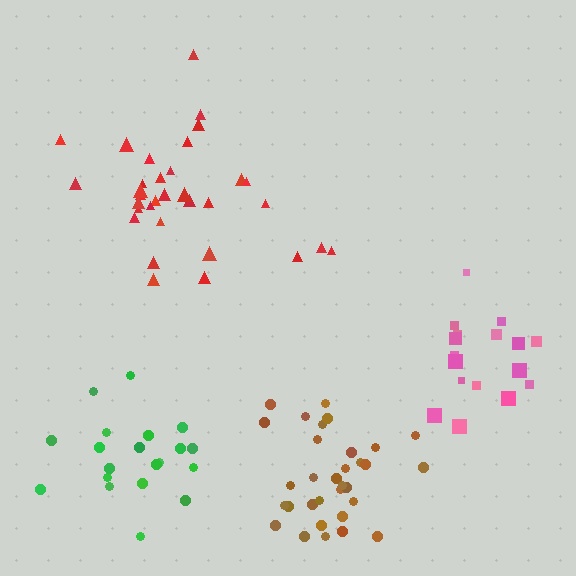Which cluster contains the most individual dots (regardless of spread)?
Red (33).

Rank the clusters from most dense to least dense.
brown, pink, red, green.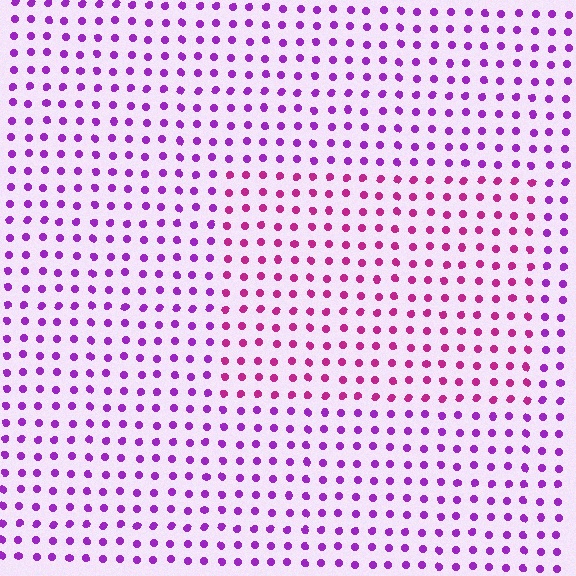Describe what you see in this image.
The image is filled with small purple elements in a uniform arrangement. A rectangle-shaped region is visible where the elements are tinted to a slightly different hue, forming a subtle color boundary.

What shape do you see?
I see a rectangle.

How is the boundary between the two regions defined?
The boundary is defined purely by a slight shift in hue (about 34 degrees). Spacing, size, and orientation are identical on both sides.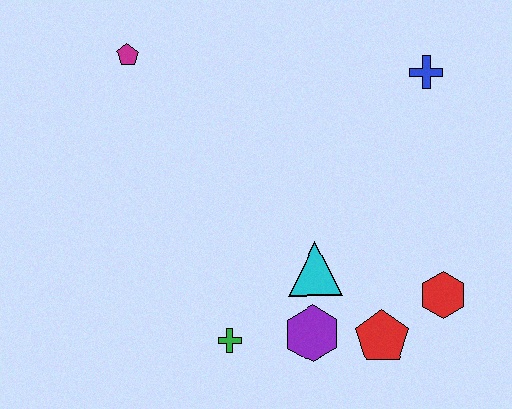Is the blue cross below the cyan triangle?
No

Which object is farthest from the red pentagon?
The magenta pentagon is farthest from the red pentagon.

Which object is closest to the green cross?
The purple hexagon is closest to the green cross.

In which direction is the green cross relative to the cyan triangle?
The green cross is to the left of the cyan triangle.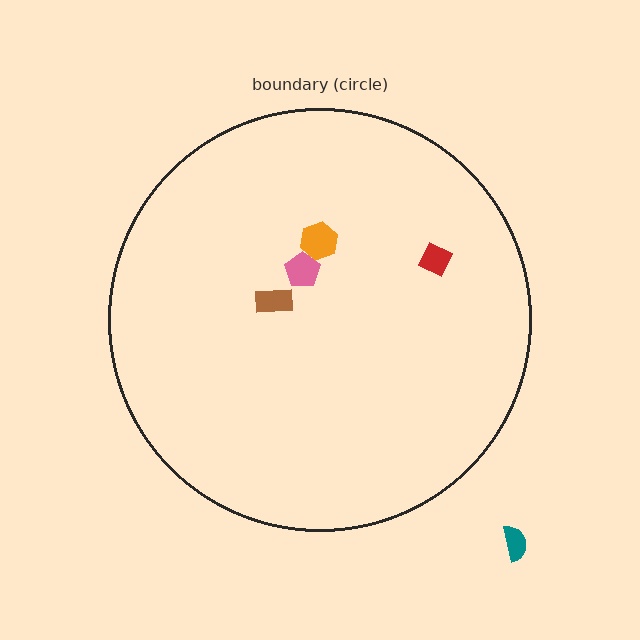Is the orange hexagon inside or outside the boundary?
Inside.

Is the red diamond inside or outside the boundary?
Inside.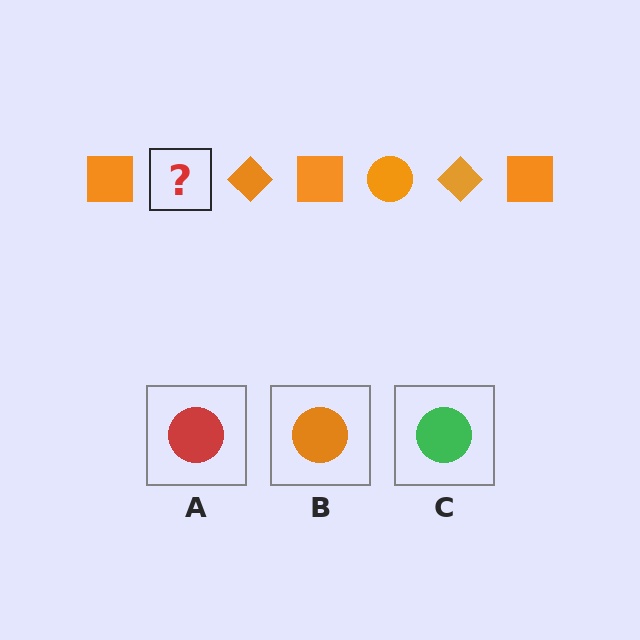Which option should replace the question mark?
Option B.